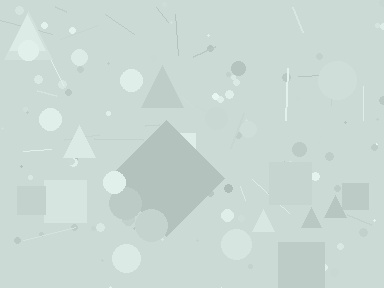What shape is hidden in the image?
A diamond is hidden in the image.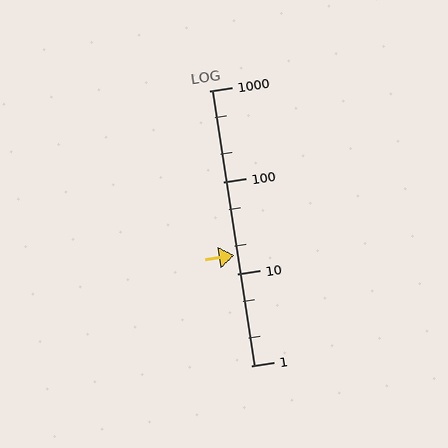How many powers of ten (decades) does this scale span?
The scale spans 3 decades, from 1 to 1000.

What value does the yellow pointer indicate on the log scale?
The pointer indicates approximately 16.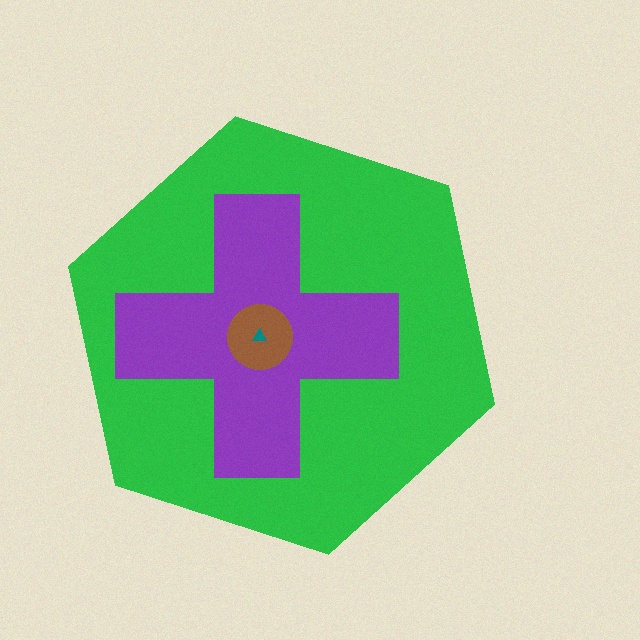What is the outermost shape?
The green hexagon.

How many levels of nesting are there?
4.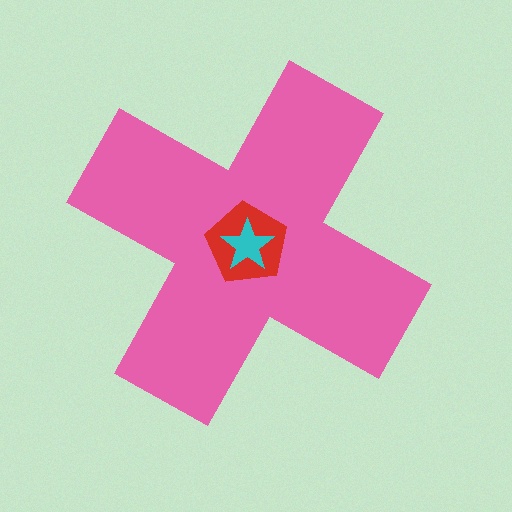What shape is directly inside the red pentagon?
The cyan star.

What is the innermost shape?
The cyan star.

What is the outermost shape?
The pink cross.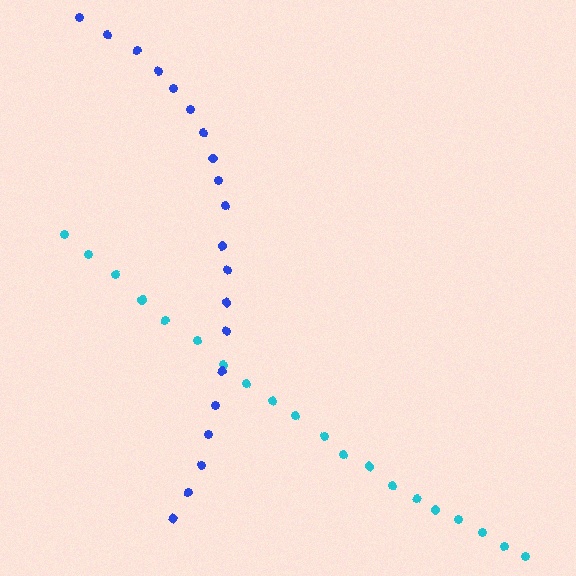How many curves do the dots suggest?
There are 2 distinct paths.